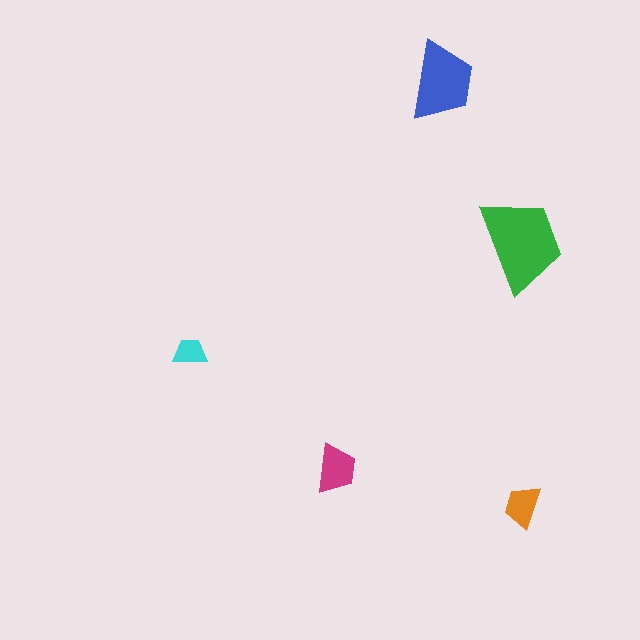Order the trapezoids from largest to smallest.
the green one, the blue one, the magenta one, the orange one, the cyan one.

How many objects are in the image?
There are 5 objects in the image.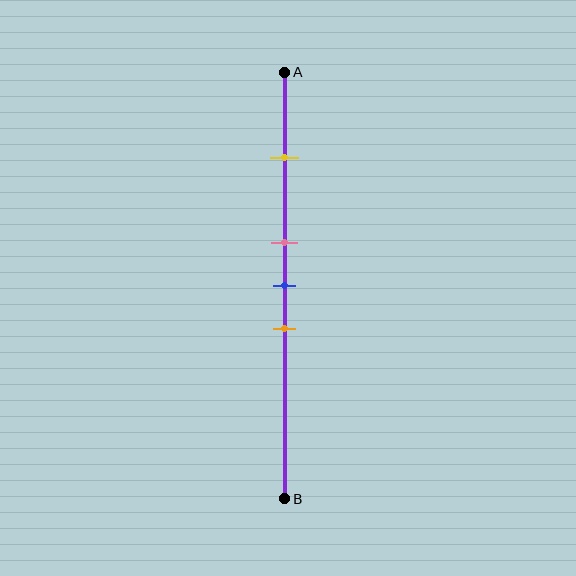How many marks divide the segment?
There are 4 marks dividing the segment.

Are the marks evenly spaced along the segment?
No, the marks are not evenly spaced.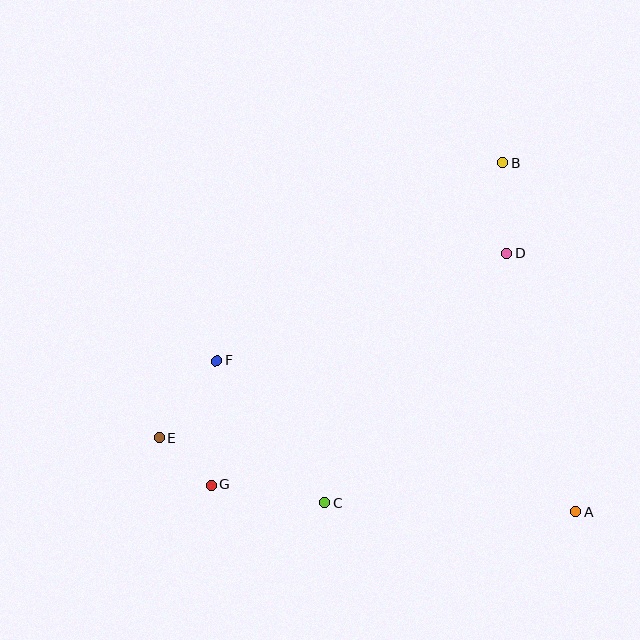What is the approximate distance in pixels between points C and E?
The distance between C and E is approximately 177 pixels.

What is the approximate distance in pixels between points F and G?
The distance between F and G is approximately 124 pixels.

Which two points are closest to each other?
Points E and G are closest to each other.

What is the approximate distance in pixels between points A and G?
The distance between A and G is approximately 365 pixels.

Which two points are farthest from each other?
Points B and E are farthest from each other.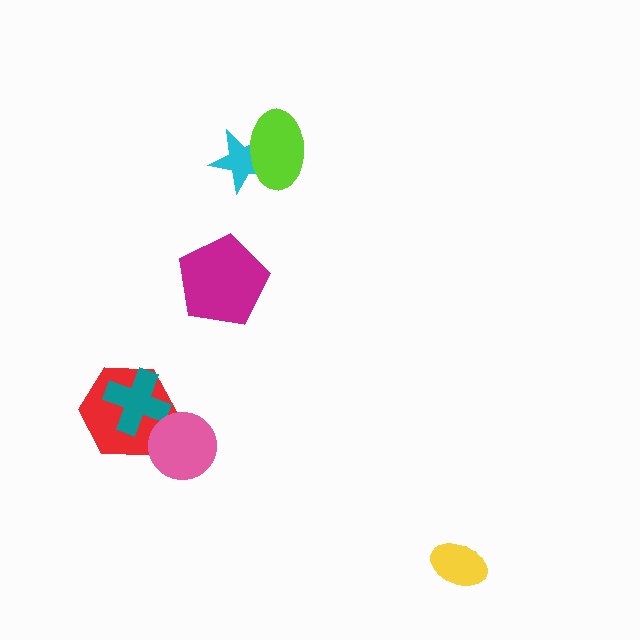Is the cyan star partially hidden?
Yes, it is partially covered by another shape.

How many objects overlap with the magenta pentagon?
0 objects overlap with the magenta pentagon.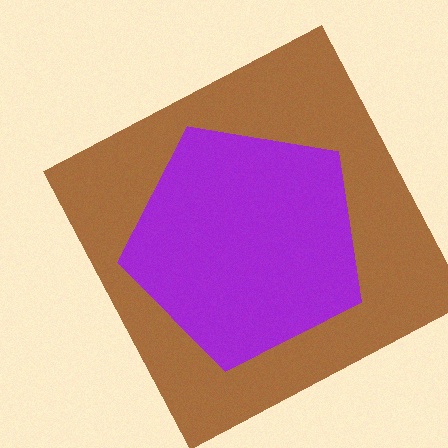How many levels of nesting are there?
2.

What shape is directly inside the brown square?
The purple pentagon.